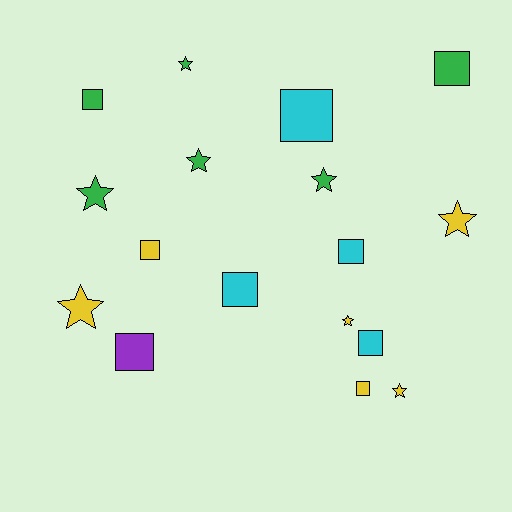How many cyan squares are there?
There are 4 cyan squares.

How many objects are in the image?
There are 17 objects.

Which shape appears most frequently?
Square, with 9 objects.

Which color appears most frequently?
Yellow, with 6 objects.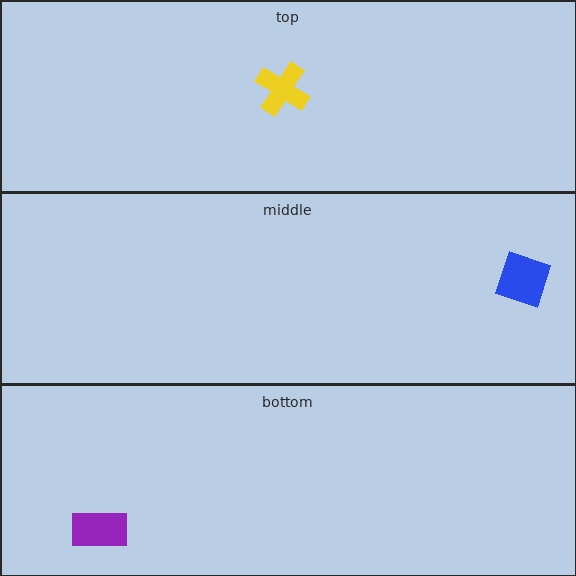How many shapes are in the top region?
1.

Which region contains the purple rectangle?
The bottom region.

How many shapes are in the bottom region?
1.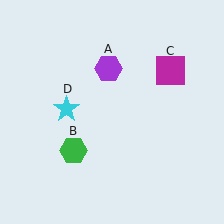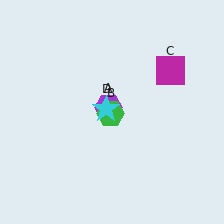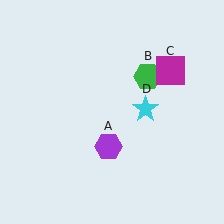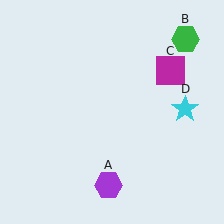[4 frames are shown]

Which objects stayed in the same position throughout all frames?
Magenta square (object C) remained stationary.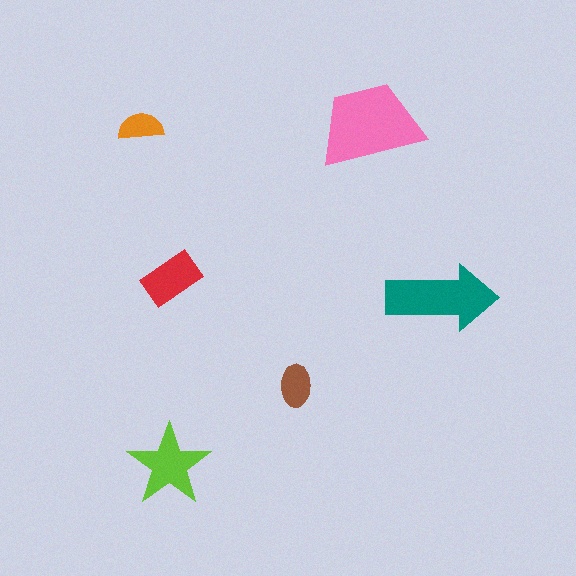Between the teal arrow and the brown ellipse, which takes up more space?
The teal arrow.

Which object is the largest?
The pink trapezoid.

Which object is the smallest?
The orange semicircle.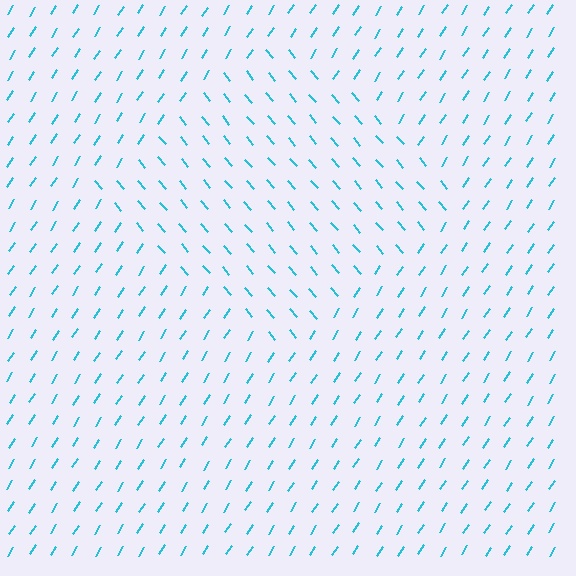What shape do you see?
I see a diamond.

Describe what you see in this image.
The image is filled with small cyan line segments. A diamond region in the image has lines oriented differently from the surrounding lines, creating a visible texture boundary.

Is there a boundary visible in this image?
Yes, there is a texture boundary formed by a change in line orientation.